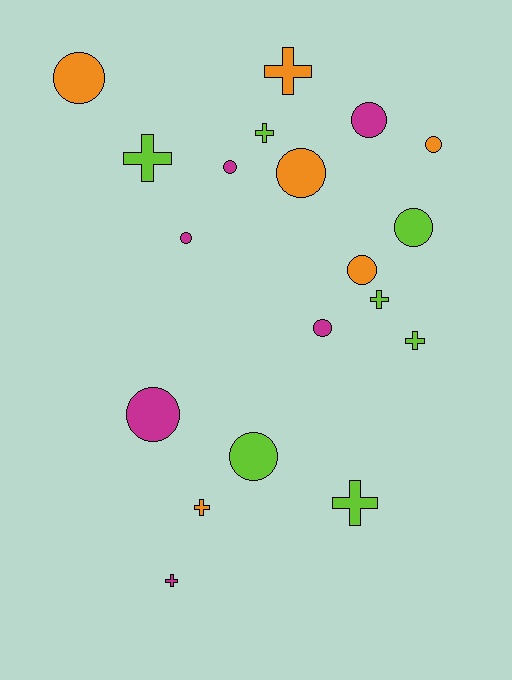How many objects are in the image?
There are 19 objects.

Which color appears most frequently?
Lime, with 7 objects.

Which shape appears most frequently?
Circle, with 11 objects.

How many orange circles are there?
There are 4 orange circles.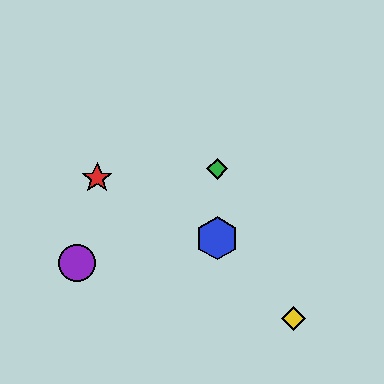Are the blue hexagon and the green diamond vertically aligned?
Yes, both are at x≈217.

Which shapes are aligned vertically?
The blue hexagon, the green diamond are aligned vertically.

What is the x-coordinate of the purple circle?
The purple circle is at x≈77.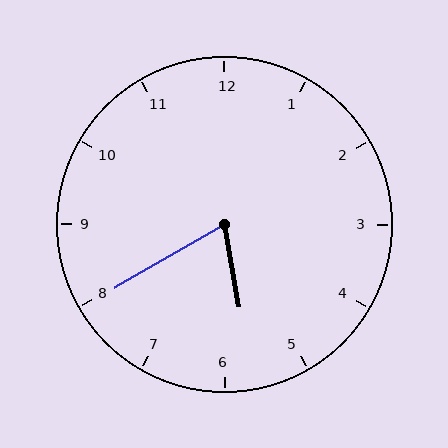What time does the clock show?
5:40.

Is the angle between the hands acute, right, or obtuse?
It is acute.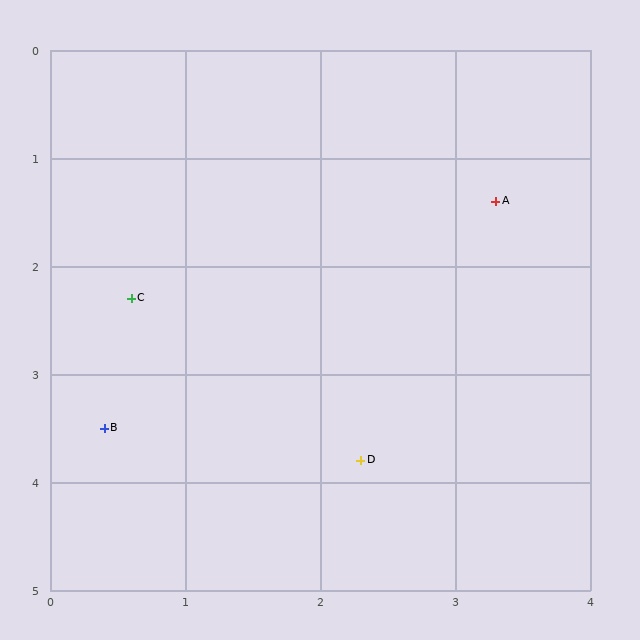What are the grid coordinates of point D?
Point D is at approximately (2.3, 3.8).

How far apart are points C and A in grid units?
Points C and A are about 2.8 grid units apart.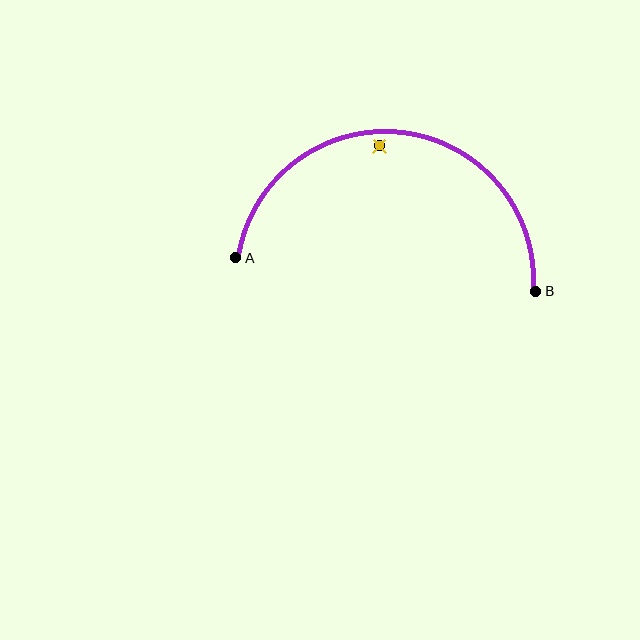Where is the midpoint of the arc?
The arc midpoint is the point on the curve farthest from the straight line joining A and B. It sits above that line.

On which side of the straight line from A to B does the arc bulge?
The arc bulges above the straight line connecting A and B.